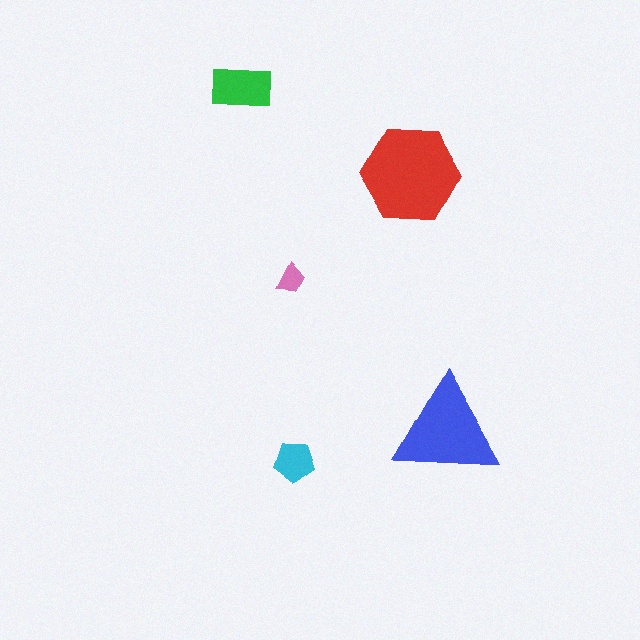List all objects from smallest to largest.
The pink trapezoid, the cyan pentagon, the green rectangle, the blue triangle, the red hexagon.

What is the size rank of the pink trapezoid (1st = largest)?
5th.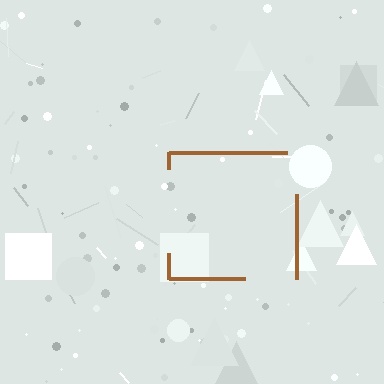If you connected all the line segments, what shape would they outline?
They would outline a square.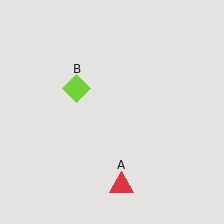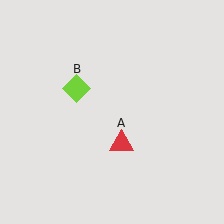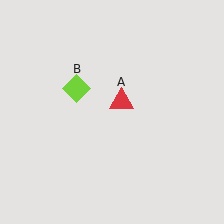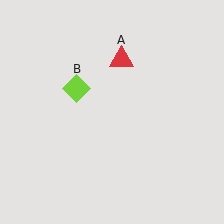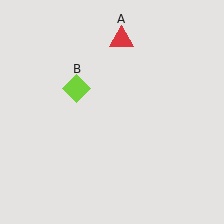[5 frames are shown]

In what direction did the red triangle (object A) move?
The red triangle (object A) moved up.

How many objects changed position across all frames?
1 object changed position: red triangle (object A).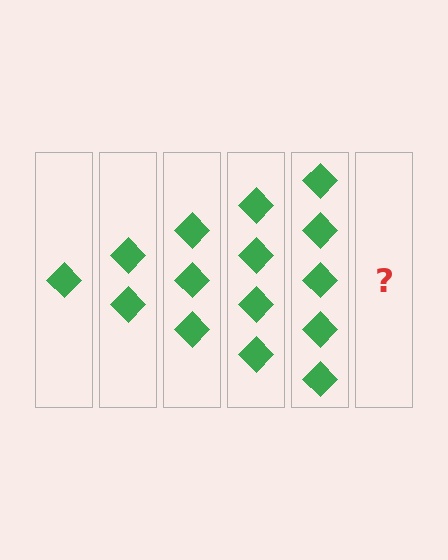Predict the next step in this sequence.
The next step is 6 diamonds.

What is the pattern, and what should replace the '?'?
The pattern is that each step adds one more diamond. The '?' should be 6 diamonds.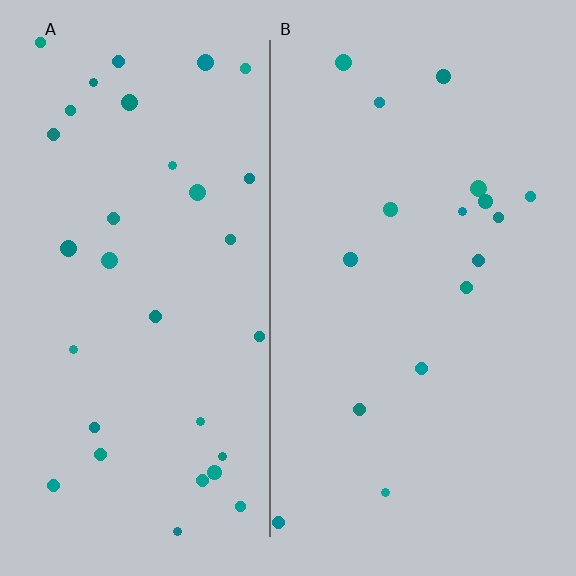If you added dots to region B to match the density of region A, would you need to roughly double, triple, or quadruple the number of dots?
Approximately double.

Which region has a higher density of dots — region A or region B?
A (the left).